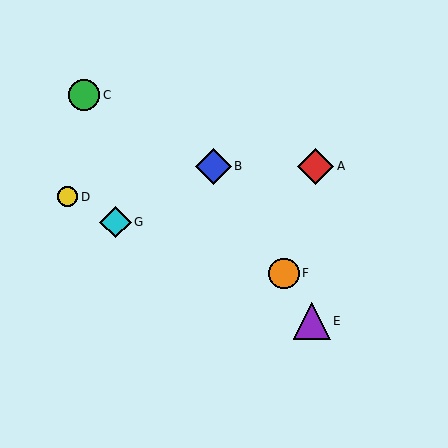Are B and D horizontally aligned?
No, B is at y≈166 and D is at y≈197.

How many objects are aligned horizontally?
2 objects (A, B) are aligned horizontally.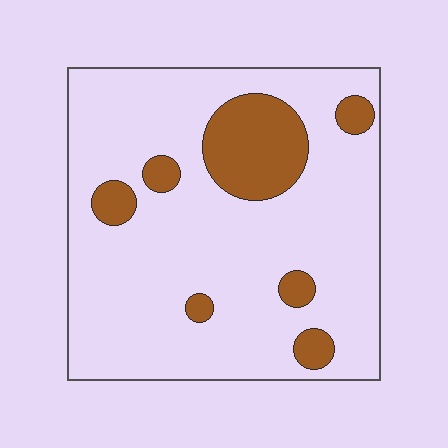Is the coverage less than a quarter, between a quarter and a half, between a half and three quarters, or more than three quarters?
Less than a quarter.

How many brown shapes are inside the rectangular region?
7.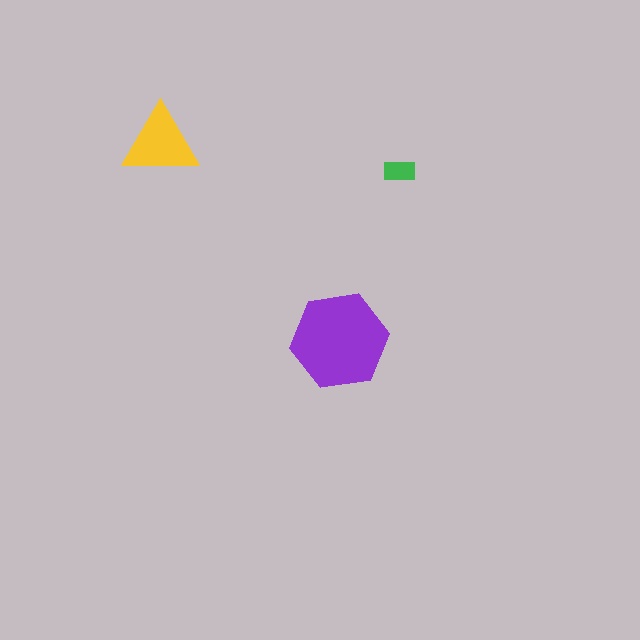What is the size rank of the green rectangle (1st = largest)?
3rd.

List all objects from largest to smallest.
The purple hexagon, the yellow triangle, the green rectangle.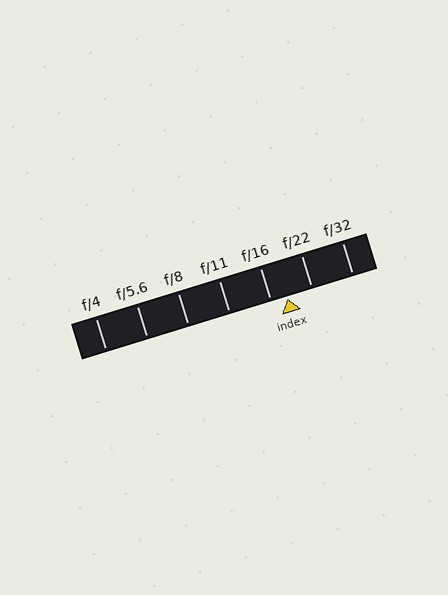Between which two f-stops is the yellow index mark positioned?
The index mark is between f/16 and f/22.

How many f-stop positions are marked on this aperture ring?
There are 7 f-stop positions marked.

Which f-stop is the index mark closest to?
The index mark is closest to f/16.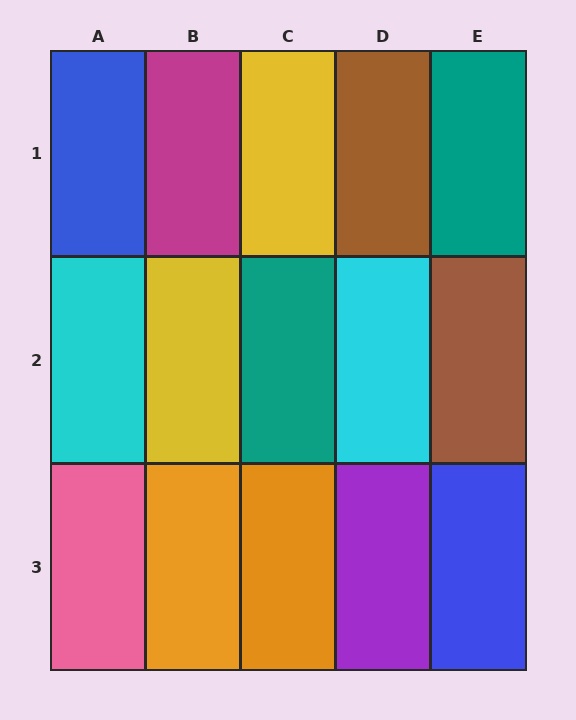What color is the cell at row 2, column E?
Brown.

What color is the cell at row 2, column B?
Yellow.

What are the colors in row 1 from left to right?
Blue, magenta, yellow, brown, teal.